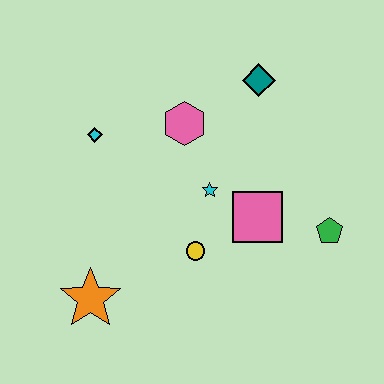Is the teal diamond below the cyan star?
No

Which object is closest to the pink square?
The cyan star is closest to the pink square.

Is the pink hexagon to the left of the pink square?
Yes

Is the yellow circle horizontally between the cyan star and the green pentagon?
No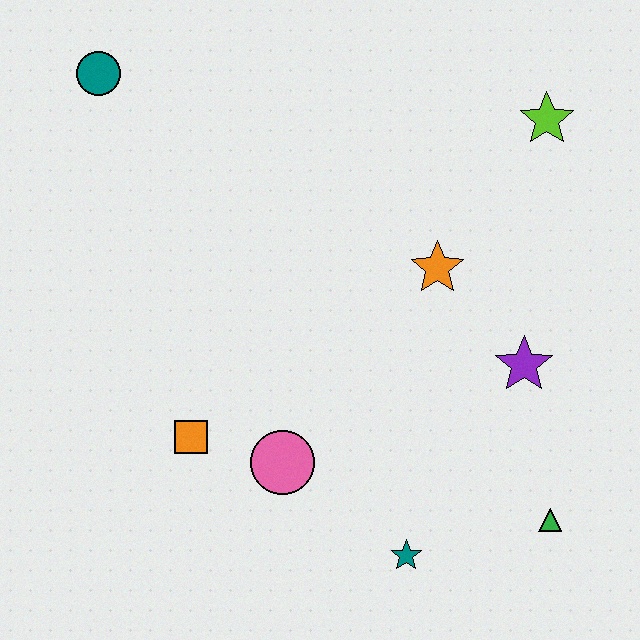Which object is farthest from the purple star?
The teal circle is farthest from the purple star.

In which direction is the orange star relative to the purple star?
The orange star is above the purple star.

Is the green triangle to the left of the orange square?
No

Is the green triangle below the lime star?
Yes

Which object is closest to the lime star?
The orange star is closest to the lime star.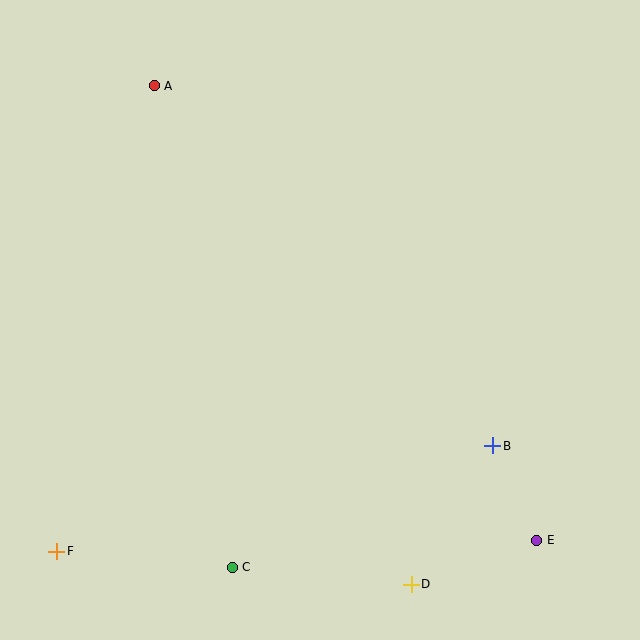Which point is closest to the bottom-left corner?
Point F is closest to the bottom-left corner.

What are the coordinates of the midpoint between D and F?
The midpoint between D and F is at (234, 568).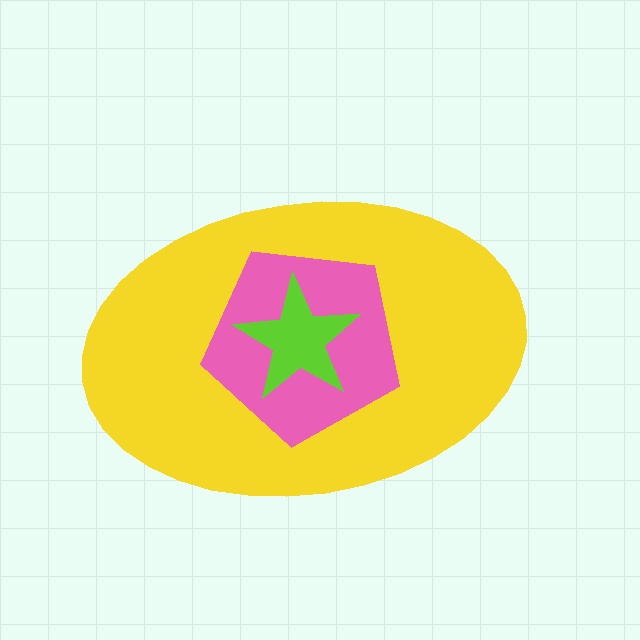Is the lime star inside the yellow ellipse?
Yes.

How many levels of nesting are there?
3.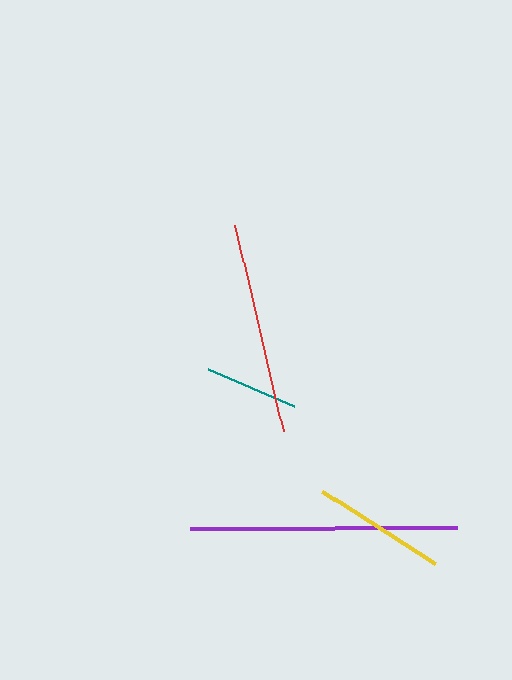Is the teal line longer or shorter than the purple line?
The purple line is longer than the teal line.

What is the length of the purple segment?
The purple segment is approximately 268 pixels long.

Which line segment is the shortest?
The teal line is the shortest at approximately 93 pixels.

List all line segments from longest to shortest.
From longest to shortest: purple, red, yellow, teal.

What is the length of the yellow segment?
The yellow segment is approximately 135 pixels long.